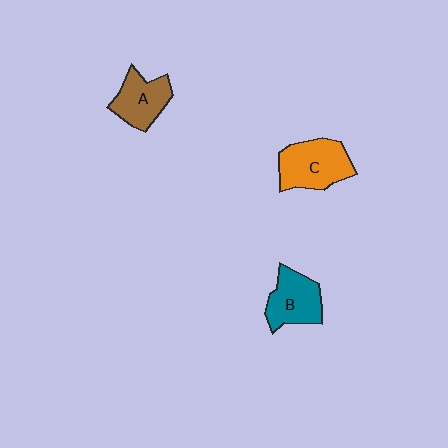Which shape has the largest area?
Shape C (orange).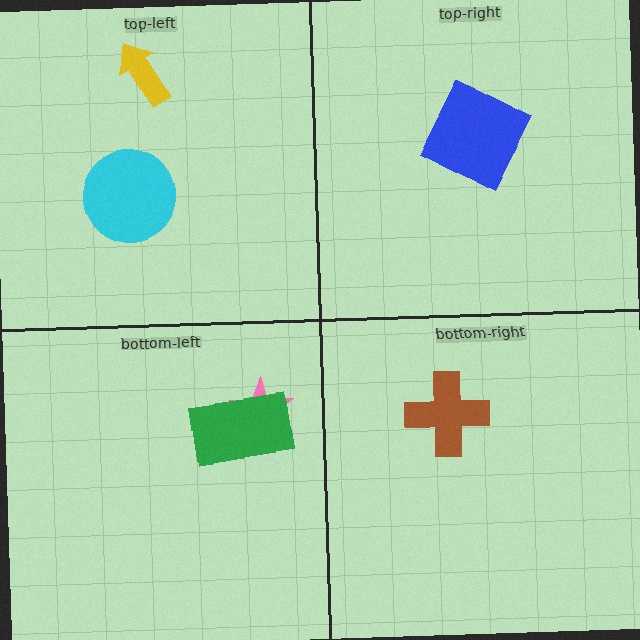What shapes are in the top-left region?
The cyan circle, the yellow arrow.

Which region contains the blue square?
The top-right region.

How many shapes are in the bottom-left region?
2.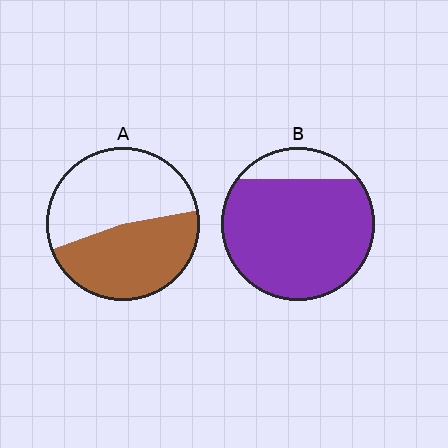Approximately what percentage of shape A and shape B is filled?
A is approximately 45% and B is approximately 85%.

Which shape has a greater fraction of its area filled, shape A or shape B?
Shape B.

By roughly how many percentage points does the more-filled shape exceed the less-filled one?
By roughly 40 percentage points (B over A).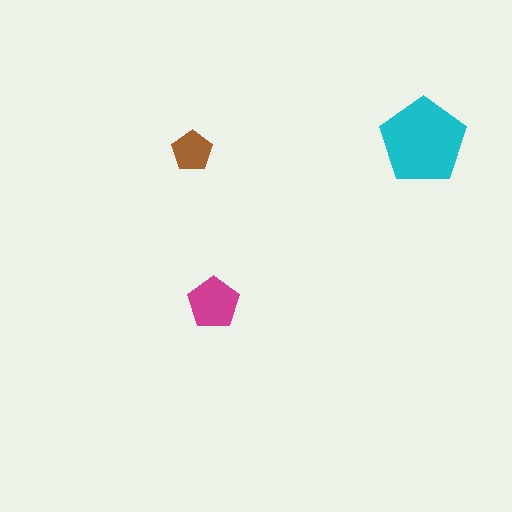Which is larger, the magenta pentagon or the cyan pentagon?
The cyan one.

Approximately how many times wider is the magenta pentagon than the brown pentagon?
About 1.5 times wider.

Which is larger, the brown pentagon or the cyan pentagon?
The cyan one.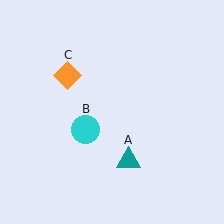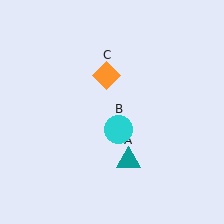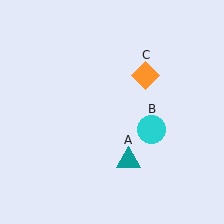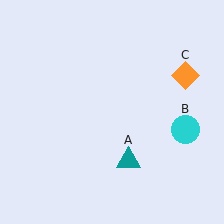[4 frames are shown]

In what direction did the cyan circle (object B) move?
The cyan circle (object B) moved right.